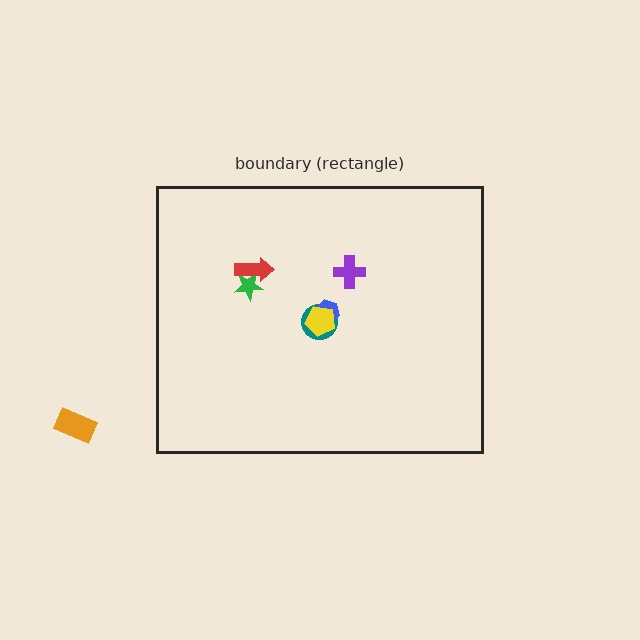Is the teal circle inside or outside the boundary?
Inside.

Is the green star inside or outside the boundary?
Inside.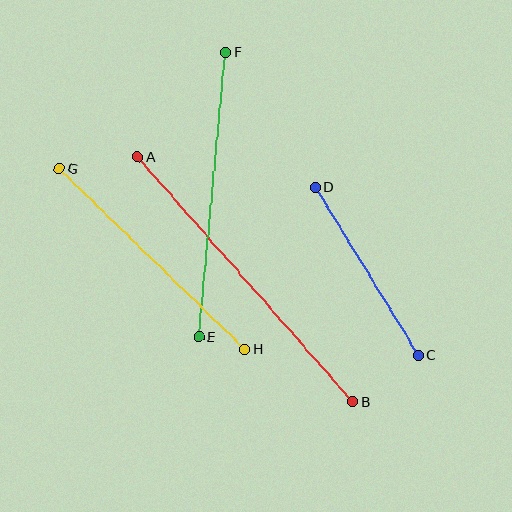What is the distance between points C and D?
The distance is approximately 197 pixels.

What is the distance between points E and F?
The distance is approximately 286 pixels.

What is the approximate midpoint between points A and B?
The midpoint is at approximately (245, 279) pixels.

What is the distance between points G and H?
The distance is approximately 259 pixels.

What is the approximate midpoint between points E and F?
The midpoint is at approximately (212, 194) pixels.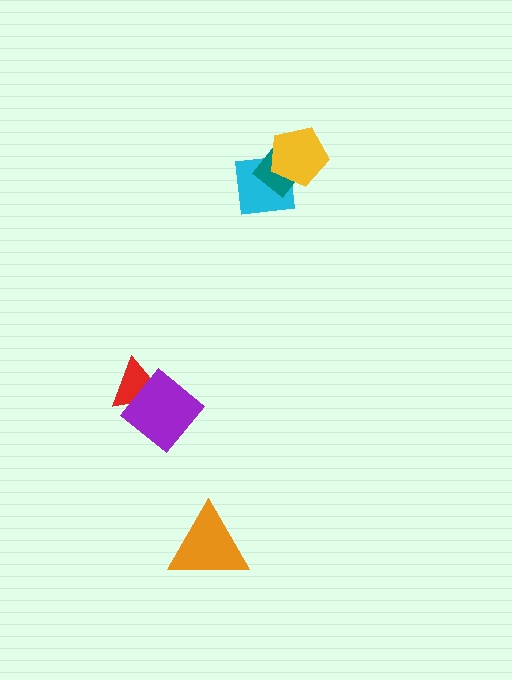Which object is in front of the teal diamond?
The yellow pentagon is in front of the teal diamond.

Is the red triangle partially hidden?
Yes, it is partially covered by another shape.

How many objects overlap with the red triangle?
1 object overlaps with the red triangle.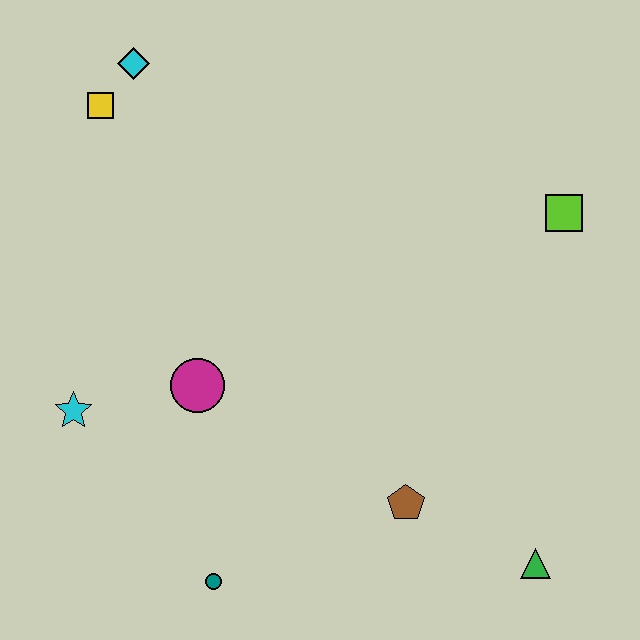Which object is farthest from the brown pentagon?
The cyan diamond is farthest from the brown pentagon.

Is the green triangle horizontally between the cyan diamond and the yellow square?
No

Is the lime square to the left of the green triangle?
No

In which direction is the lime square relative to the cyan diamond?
The lime square is to the right of the cyan diamond.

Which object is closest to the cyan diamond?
The yellow square is closest to the cyan diamond.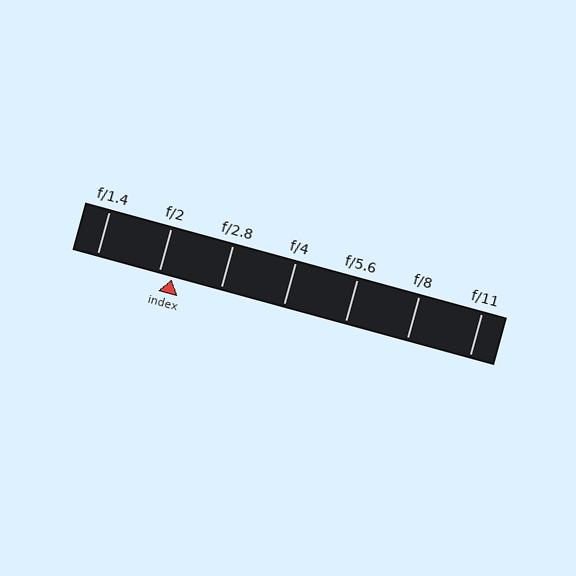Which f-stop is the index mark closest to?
The index mark is closest to f/2.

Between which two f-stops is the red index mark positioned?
The index mark is between f/2 and f/2.8.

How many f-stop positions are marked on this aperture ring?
There are 7 f-stop positions marked.